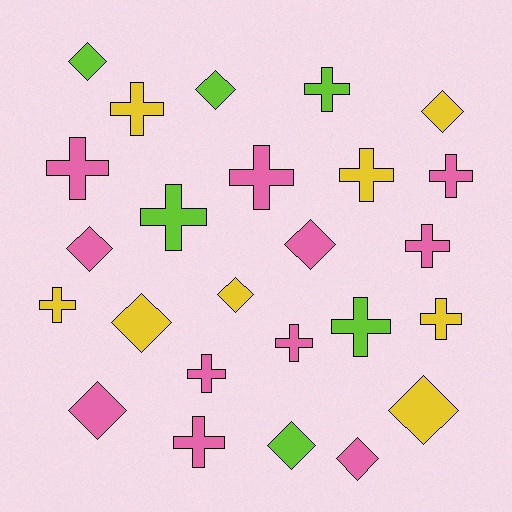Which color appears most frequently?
Pink, with 11 objects.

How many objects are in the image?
There are 25 objects.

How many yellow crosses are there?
There are 4 yellow crosses.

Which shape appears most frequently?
Cross, with 14 objects.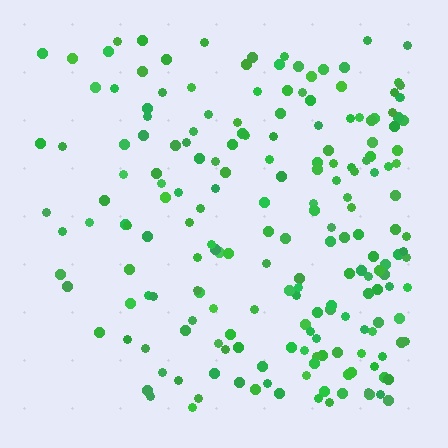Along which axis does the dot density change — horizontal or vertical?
Horizontal.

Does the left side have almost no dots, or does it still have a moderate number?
Still a moderate number, just noticeably fewer than the right.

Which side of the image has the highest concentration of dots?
The right.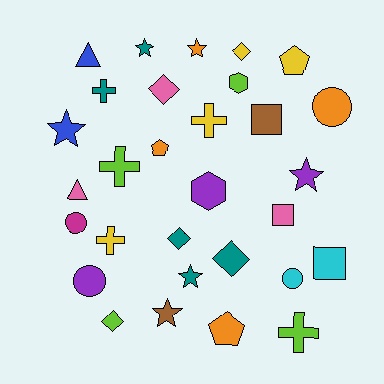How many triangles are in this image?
There are 2 triangles.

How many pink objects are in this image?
There are 3 pink objects.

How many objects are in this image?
There are 30 objects.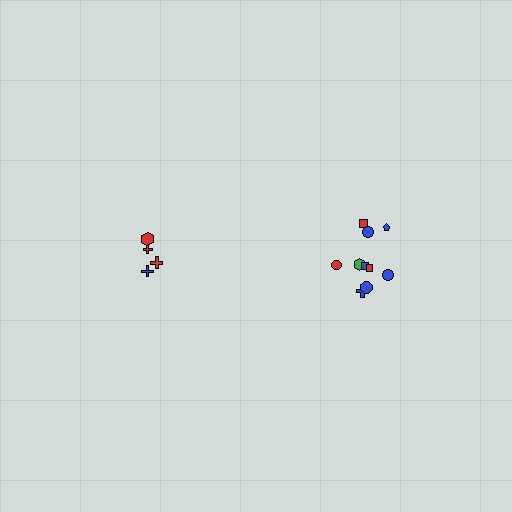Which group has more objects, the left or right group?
The right group.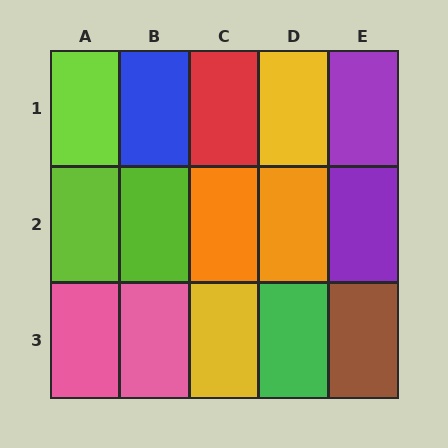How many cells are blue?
1 cell is blue.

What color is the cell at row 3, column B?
Pink.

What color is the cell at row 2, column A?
Lime.